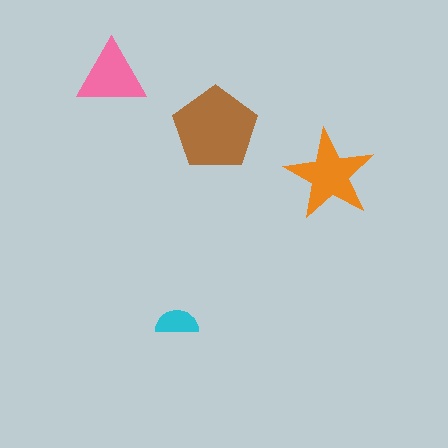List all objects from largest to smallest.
The brown pentagon, the orange star, the pink triangle, the cyan semicircle.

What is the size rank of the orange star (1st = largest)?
2nd.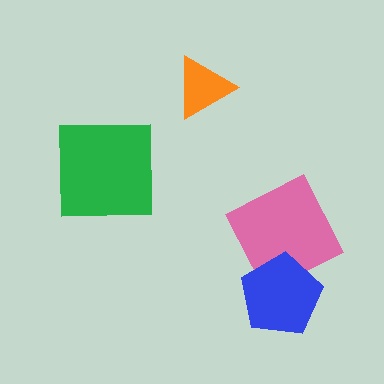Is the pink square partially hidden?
Yes, it is partially covered by another shape.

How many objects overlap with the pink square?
1 object overlaps with the pink square.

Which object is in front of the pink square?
The blue pentagon is in front of the pink square.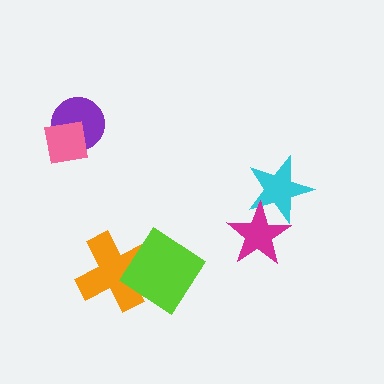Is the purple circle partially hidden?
Yes, it is partially covered by another shape.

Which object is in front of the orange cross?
The lime diamond is in front of the orange cross.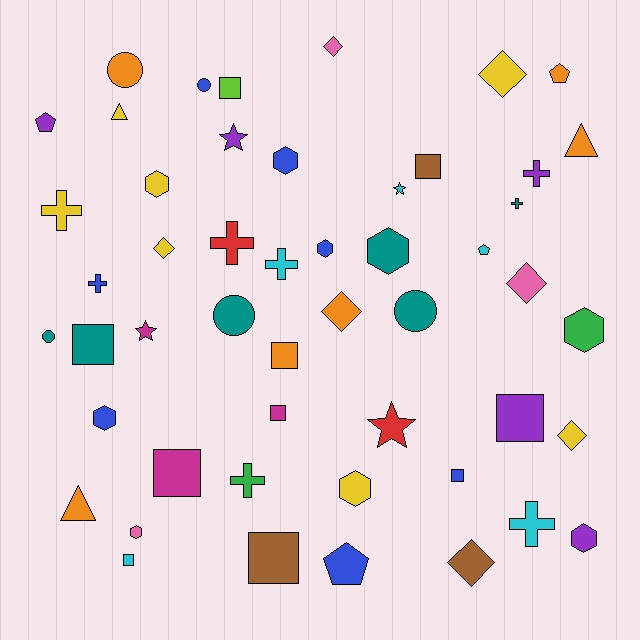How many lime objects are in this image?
There is 1 lime object.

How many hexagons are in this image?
There are 9 hexagons.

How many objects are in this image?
There are 50 objects.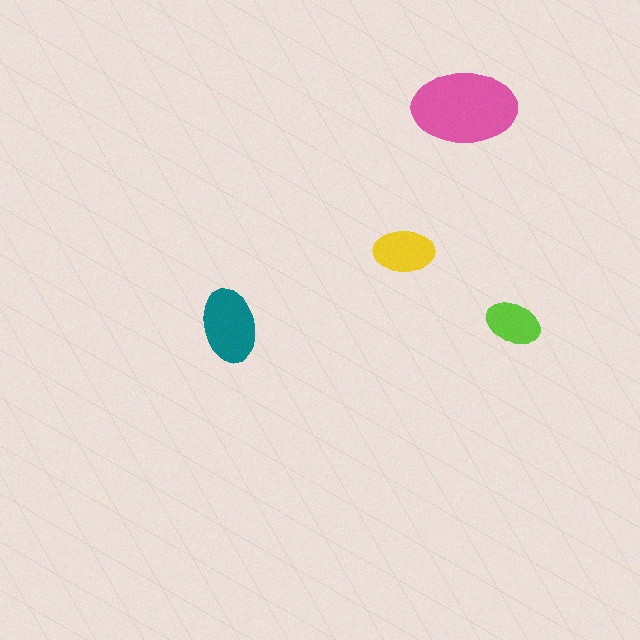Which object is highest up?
The pink ellipse is topmost.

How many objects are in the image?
There are 4 objects in the image.